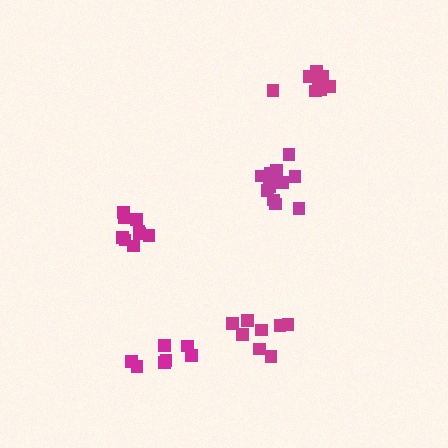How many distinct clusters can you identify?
There are 5 distinct clusters.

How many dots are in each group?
Group 1: 9 dots, Group 2: 8 dots, Group 3: 8 dots, Group 4: 12 dots, Group 5: 7 dots (44 total).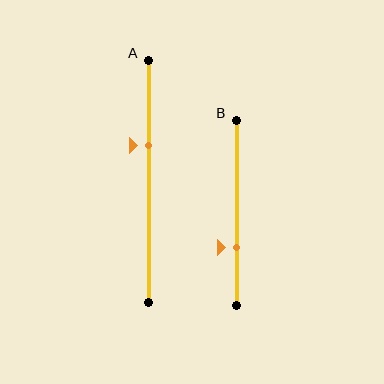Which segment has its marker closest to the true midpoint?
Segment A has its marker closest to the true midpoint.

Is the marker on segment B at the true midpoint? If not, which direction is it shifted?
No, the marker on segment B is shifted downward by about 19% of the segment length.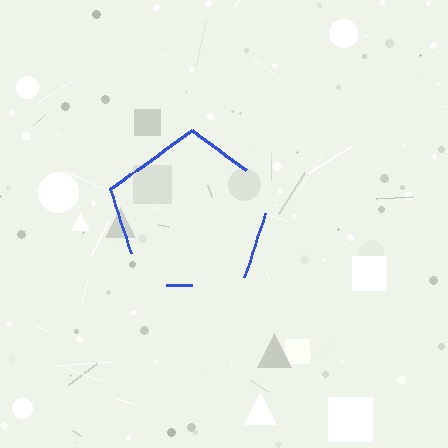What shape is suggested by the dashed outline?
The dashed outline suggests a pentagon.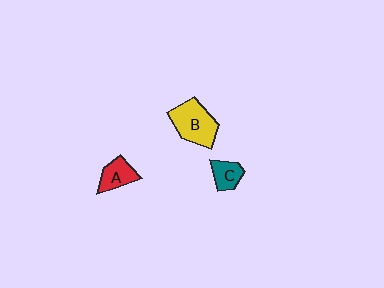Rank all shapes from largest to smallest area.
From largest to smallest: B (yellow), A (red), C (teal).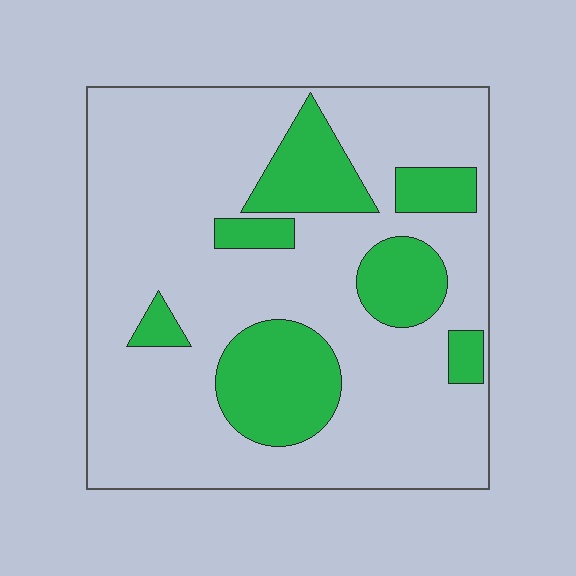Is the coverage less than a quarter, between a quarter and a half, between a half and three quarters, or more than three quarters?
Less than a quarter.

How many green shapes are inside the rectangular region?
7.